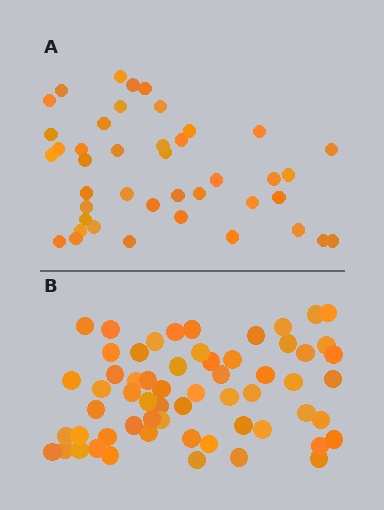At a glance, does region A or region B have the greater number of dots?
Region B (the bottom region) has more dots.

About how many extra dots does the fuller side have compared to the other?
Region B has approximately 20 more dots than region A.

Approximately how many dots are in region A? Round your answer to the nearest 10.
About 40 dots. (The exact count is 42, which rounds to 40.)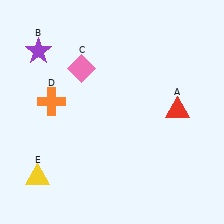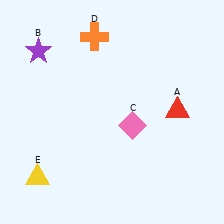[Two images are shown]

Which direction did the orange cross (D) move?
The orange cross (D) moved up.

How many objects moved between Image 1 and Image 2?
2 objects moved between the two images.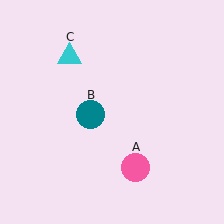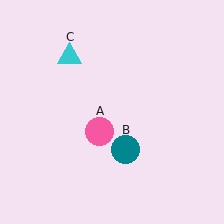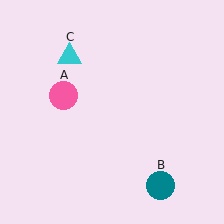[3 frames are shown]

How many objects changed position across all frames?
2 objects changed position: pink circle (object A), teal circle (object B).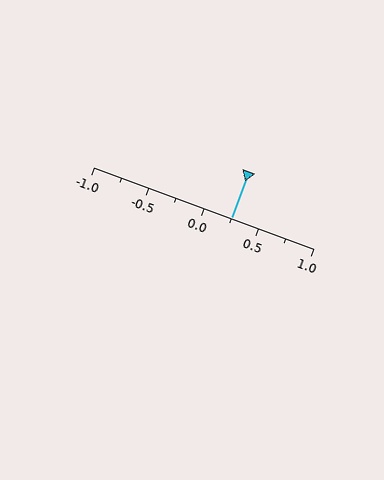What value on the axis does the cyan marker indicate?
The marker indicates approximately 0.25.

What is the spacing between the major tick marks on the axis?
The major ticks are spaced 0.5 apart.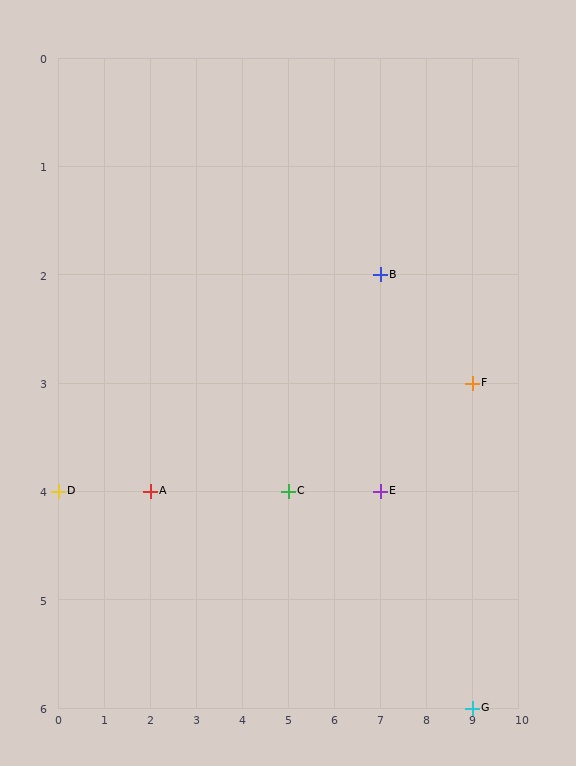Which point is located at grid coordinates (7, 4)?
Point E is at (7, 4).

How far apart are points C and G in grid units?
Points C and G are 4 columns and 2 rows apart (about 4.5 grid units diagonally).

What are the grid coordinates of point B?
Point B is at grid coordinates (7, 2).